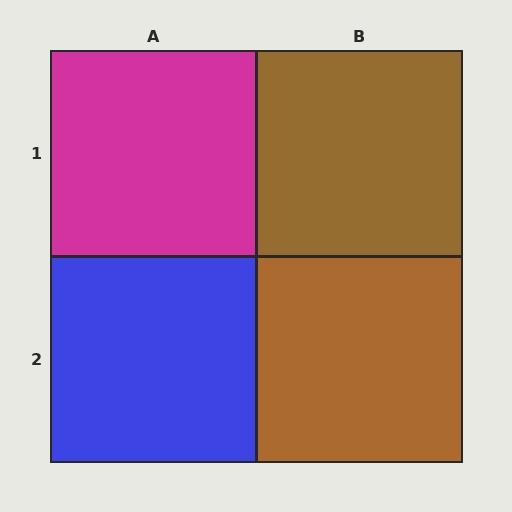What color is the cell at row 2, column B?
Brown.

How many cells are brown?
2 cells are brown.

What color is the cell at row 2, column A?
Blue.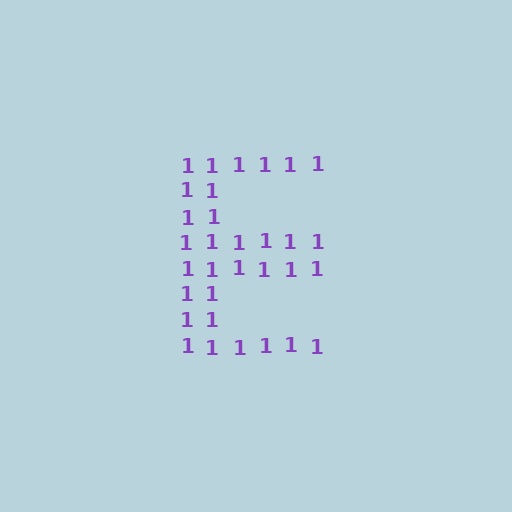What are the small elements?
The small elements are digit 1's.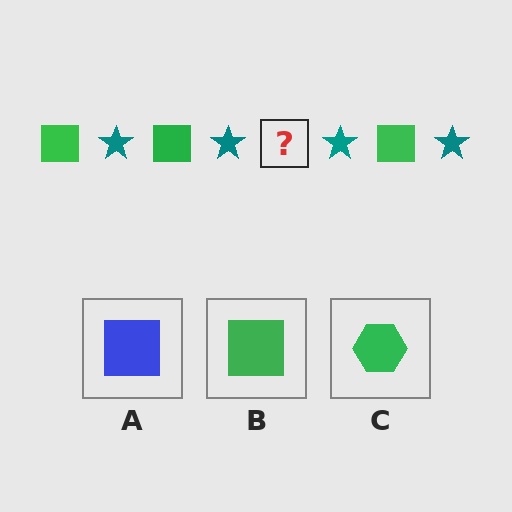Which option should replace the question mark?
Option B.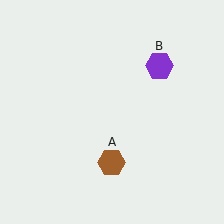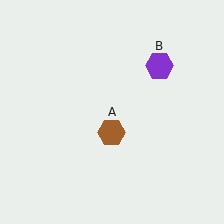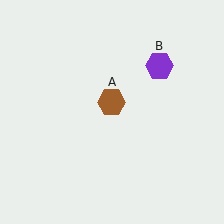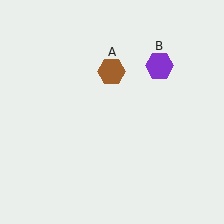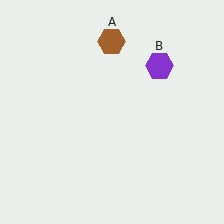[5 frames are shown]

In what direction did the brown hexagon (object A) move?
The brown hexagon (object A) moved up.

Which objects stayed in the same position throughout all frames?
Purple hexagon (object B) remained stationary.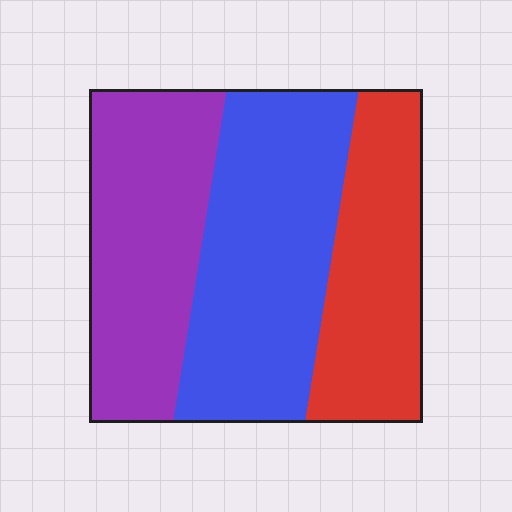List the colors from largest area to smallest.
From largest to smallest: blue, purple, red.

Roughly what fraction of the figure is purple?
Purple takes up between a quarter and a half of the figure.